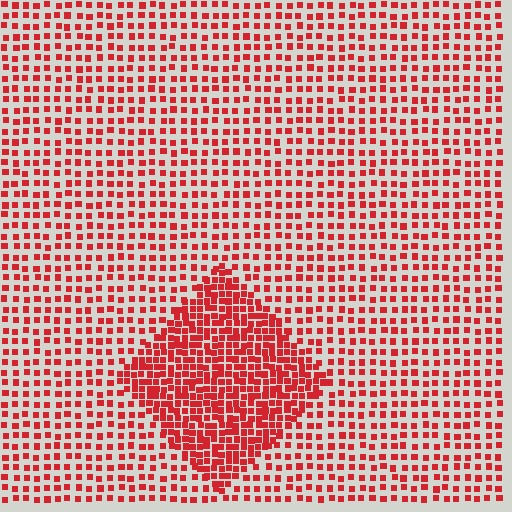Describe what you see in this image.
The image contains small red elements arranged at two different densities. A diamond-shaped region is visible where the elements are more densely packed than the surrounding area.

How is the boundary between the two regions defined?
The boundary is defined by a change in element density (approximately 2.1x ratio). All elements are the same color, size, and shape.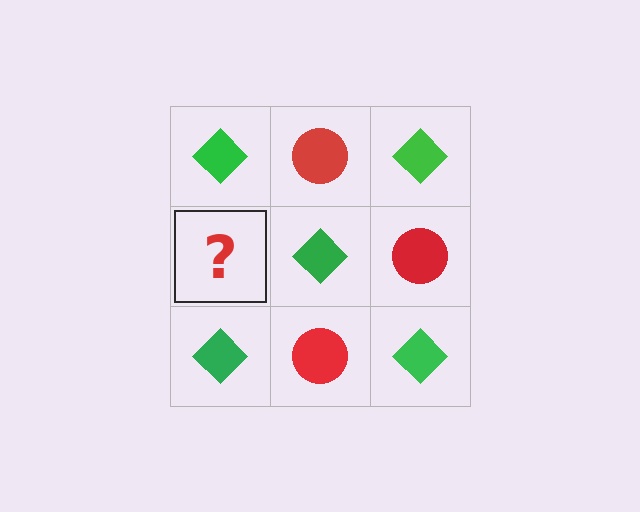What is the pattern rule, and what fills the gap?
The rule is that it alternates green diamond and red circle in a checkerboard pattern. The gap should be filled with a red circle.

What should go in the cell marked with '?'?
The missing cell should contain a red circle.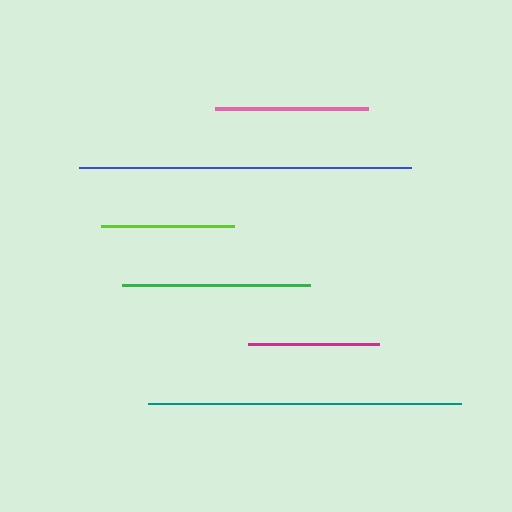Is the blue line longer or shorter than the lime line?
The blue line is longer than the lime line.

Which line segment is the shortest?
The magenta line is the shortest at approximately 131 pixels.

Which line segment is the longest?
The blue line is the longest at approximately 332 pixels.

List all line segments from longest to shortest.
From longest to shortest: blue, teal, green, pink, lime, magenta.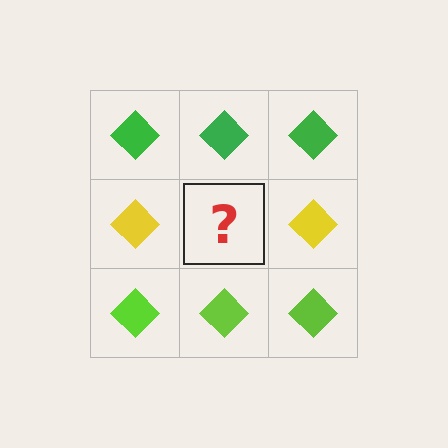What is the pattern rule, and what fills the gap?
The rule is that each row has a consistent color. The gap should be filled with a yellow diamond.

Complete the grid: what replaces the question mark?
The question mark should be replaced with a yellow diamond.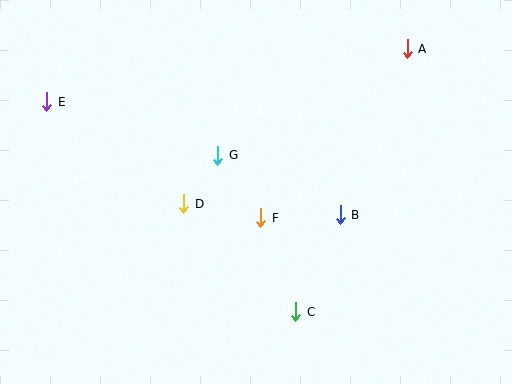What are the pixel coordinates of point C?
Point C is at (296, 312).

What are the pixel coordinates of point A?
Point A is at (407, 49).